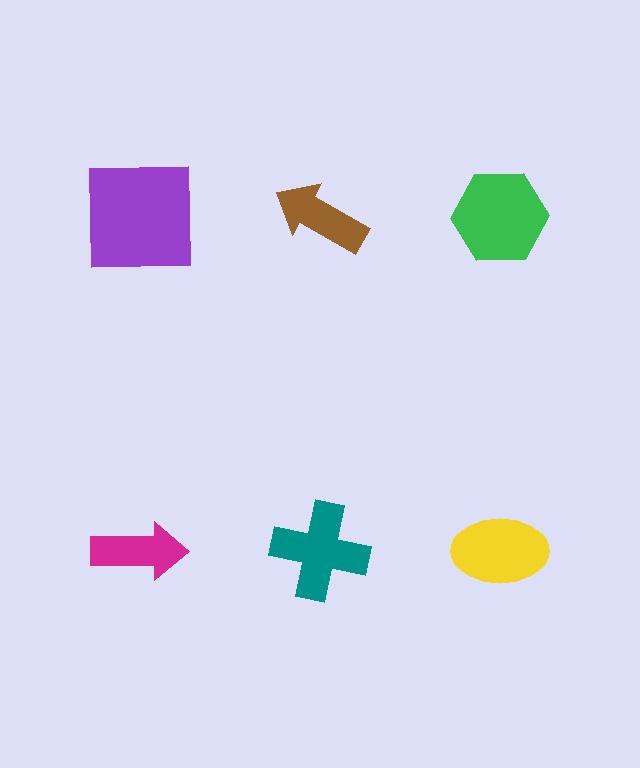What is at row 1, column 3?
A green hexagon.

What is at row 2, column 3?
A yellow ellipse.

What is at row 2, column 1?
A magenta arrow.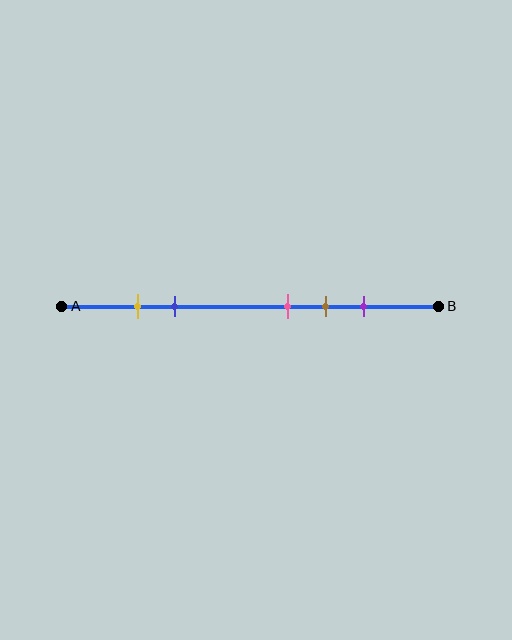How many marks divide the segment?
There are 5 marks dividing the segment.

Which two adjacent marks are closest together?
The yellow and blue marks are the closest adjacent pair.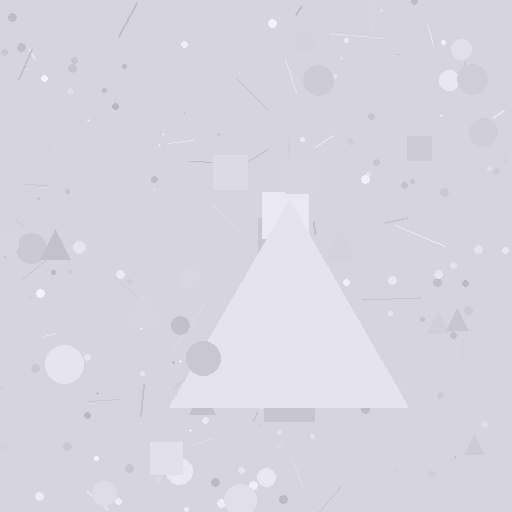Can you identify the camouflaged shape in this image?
The camouflaged shape is a triangle.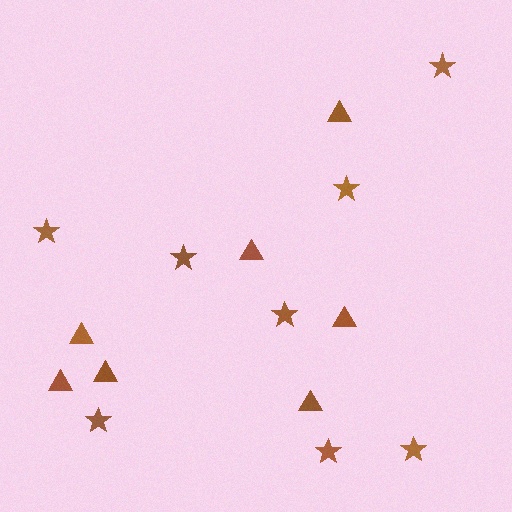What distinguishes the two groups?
There are 2 groups: one group of triangles (7) and one group of stars (8).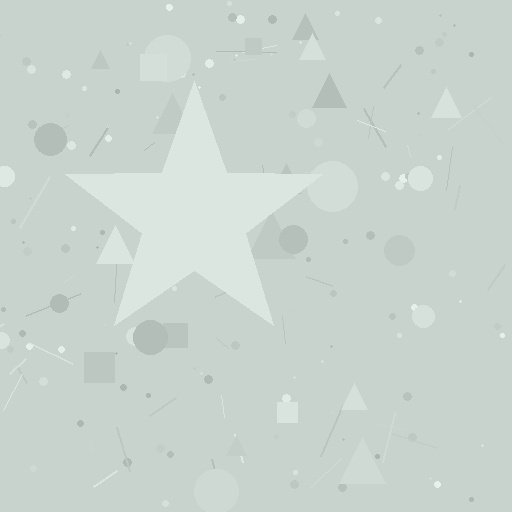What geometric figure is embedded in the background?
A star is embedded in the background.